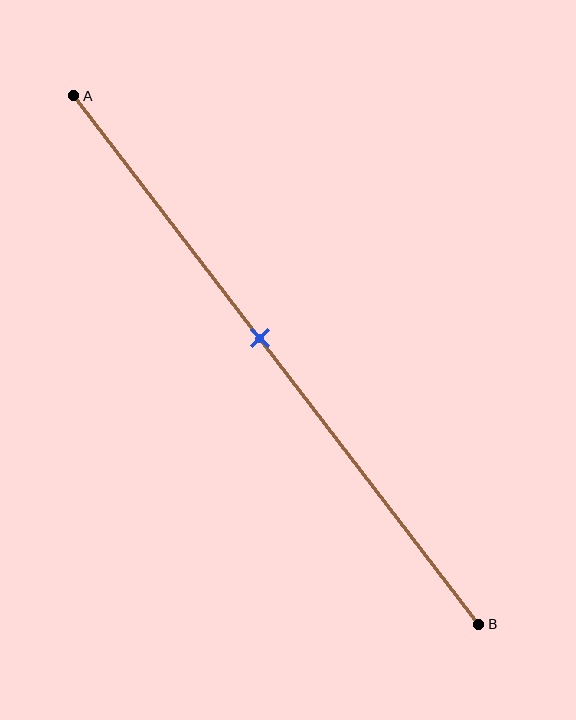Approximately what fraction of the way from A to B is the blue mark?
The blue mark is approximately 45% of the way from A to B.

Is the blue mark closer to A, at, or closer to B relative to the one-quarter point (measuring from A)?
The blue mark is closer to point B than the one-quarter point of segment AB.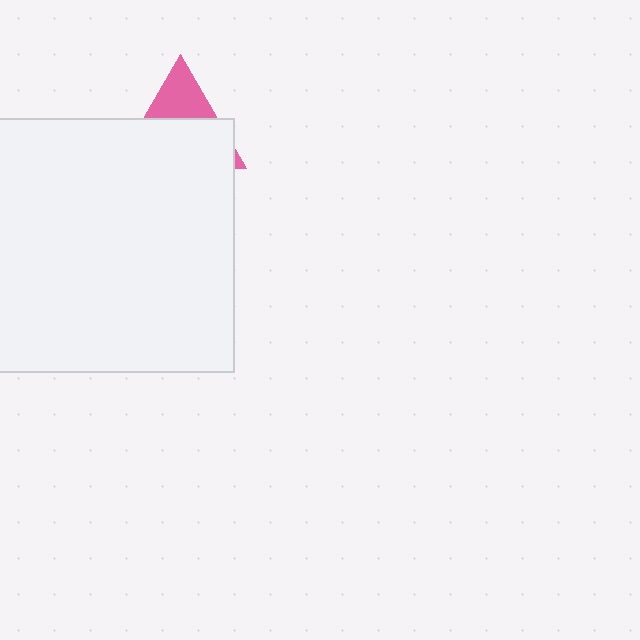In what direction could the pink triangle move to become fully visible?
The pink triangle could move up. That would shift it out from behind the white square entirely.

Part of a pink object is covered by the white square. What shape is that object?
It is a triangle.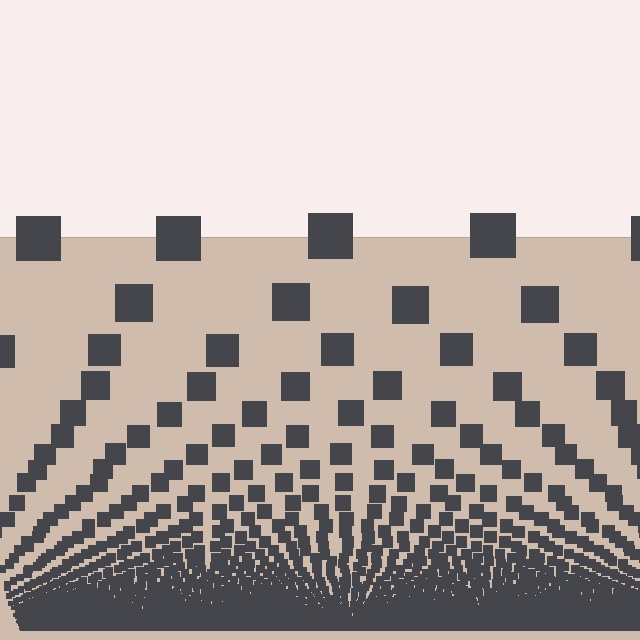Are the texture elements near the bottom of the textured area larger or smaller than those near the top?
Smaller. The gradient is inverted — elements near the bottom are smaller and denser.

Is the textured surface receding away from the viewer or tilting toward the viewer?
The surface appears to tilt toward the viewer. Texture elements get larger and sparser toward the top.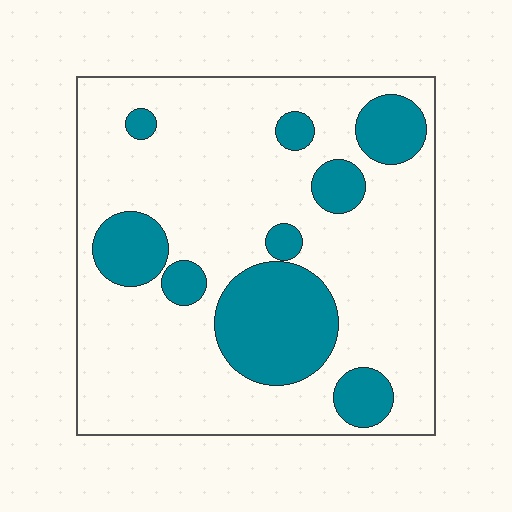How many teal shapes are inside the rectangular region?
9.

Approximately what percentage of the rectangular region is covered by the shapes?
Approximately 25%.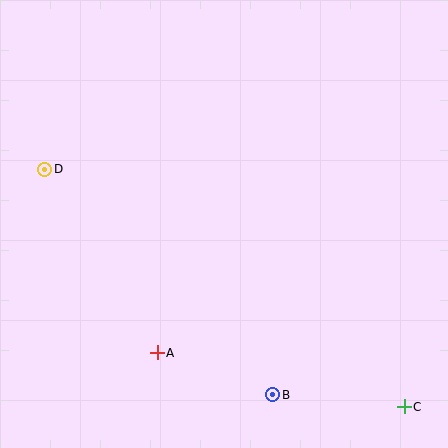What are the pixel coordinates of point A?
Point A is at (157, 353).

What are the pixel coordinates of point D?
Point D is at (45, 169).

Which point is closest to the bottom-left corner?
Point A is closest to the bottom-left corner.